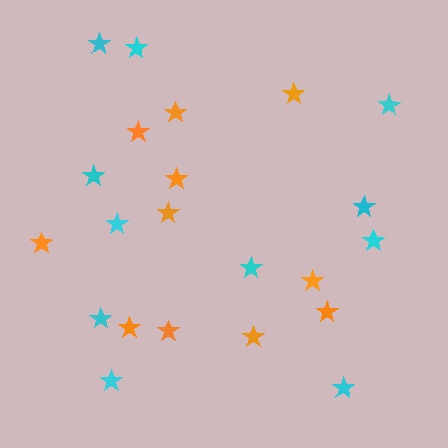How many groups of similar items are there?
There are 2 groups: one group of cyan stars (11) and one group of orange stars (11).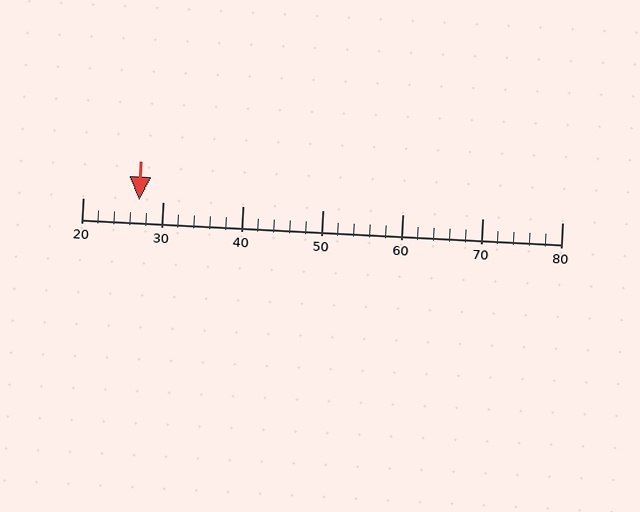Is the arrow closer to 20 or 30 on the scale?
The arrow is closer to 30.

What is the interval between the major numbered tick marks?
The major tick marks are spaced 10 units apart.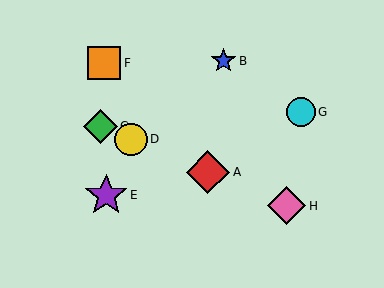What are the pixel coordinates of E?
Object E is at (106, 195).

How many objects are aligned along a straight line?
4 objects (A, C, D, H) are aligned along a straight line.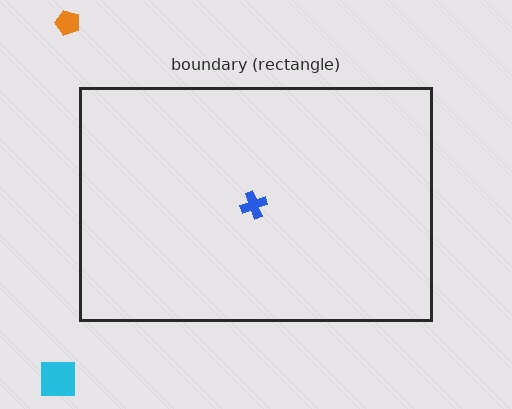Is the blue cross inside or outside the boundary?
Inside.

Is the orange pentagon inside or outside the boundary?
Outside.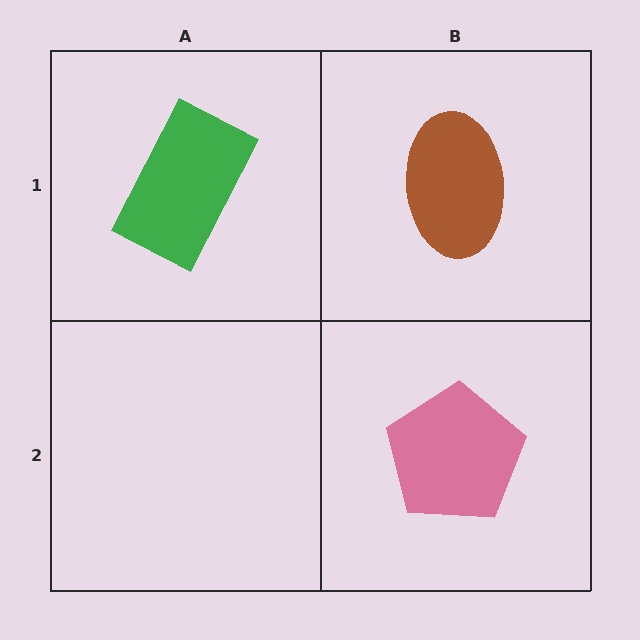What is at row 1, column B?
A brown ellipse.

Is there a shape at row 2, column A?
No, that cell is empty.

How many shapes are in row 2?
1 shape.